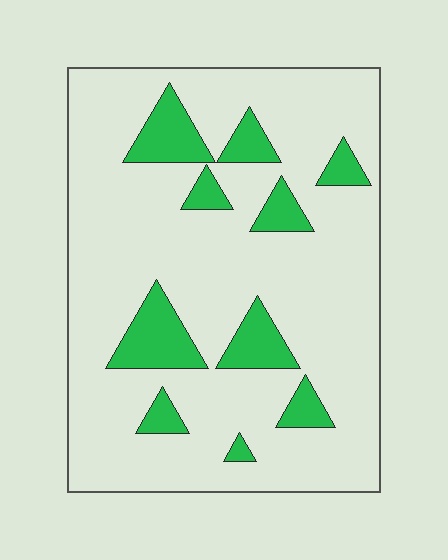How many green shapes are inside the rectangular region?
10.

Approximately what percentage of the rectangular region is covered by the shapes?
Approximately 15%.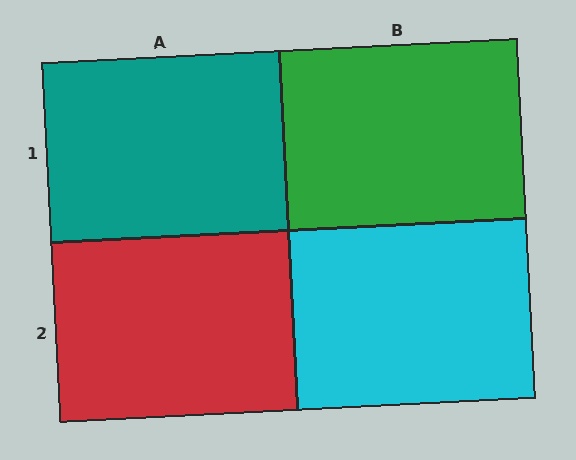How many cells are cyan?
1 cell is cyan.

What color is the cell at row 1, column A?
Teal.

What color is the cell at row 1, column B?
Green.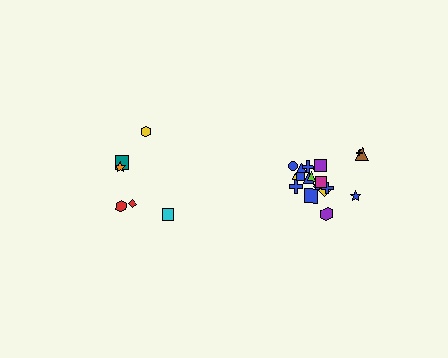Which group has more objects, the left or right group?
The right group.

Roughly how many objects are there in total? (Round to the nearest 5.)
Roughly 25 objects in total.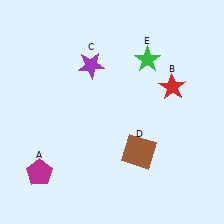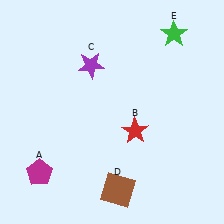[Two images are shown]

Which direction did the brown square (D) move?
The brown square (D) moved down.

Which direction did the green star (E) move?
The green star (E) moved right.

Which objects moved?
The objects that moved are: the red star (B), the brown square (D), the green star (E).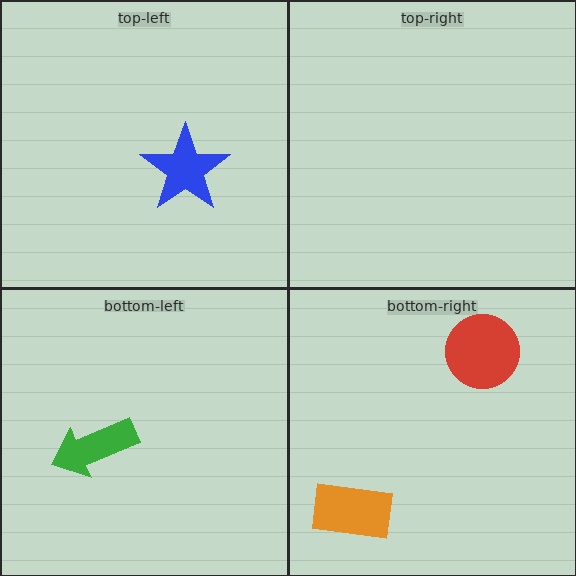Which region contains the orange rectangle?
The bottom-right region.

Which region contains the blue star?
The top-left region.